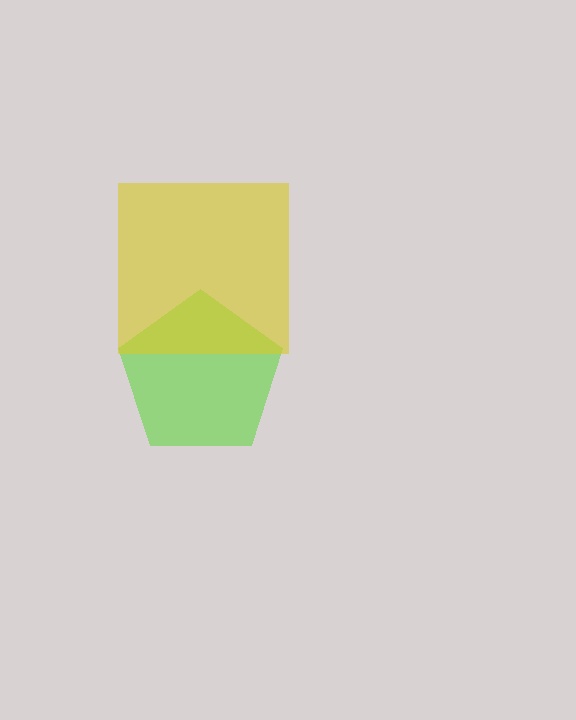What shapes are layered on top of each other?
The layered shapes are: a lime pentagon, a yellow square.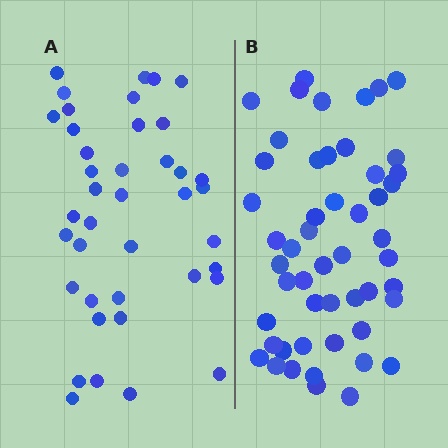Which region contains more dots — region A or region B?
Region B (the right region) has more dots.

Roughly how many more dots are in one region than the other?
Region B has roughly 12 or so more dots than region A.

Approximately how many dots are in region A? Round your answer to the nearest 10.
About 40 dots.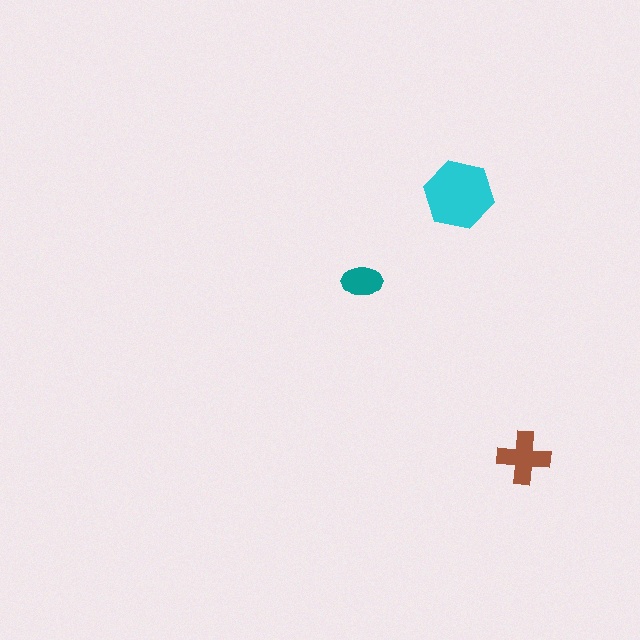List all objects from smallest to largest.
The teal ellipse, the brown cross, the cyan hexagon.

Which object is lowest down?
The brown cross is bottommost.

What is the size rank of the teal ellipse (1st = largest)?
3rd.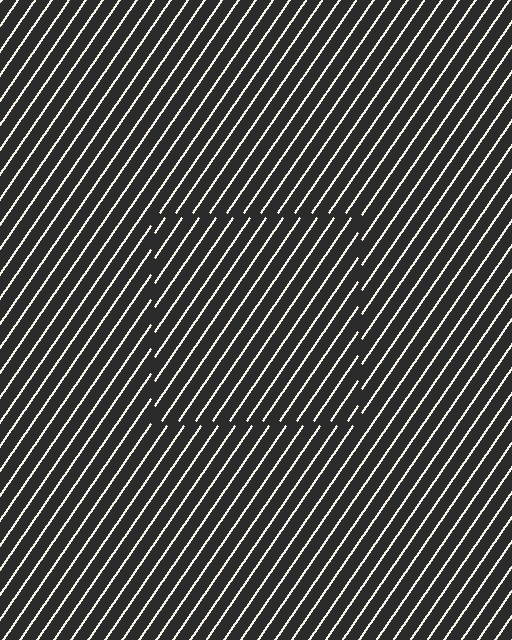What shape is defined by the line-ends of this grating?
An illusory square. The interior of the shape contains the same grating, shifted by half a period — the contour is defined by the phase discontinuity where line-ends from the inner and outer gratings abut.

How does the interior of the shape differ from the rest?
The interior of the shape contains the same grating, shifted by half a period — the contour is defined by the phase discontinuity where line-ends from the inner and outer gratings abut.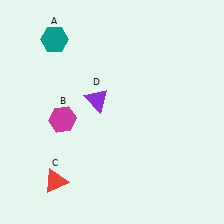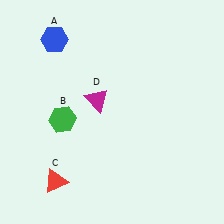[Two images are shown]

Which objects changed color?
A changed from teal to blue. B changed from magenta to green. D changed from purple to magenta.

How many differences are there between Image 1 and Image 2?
There are 3 differences between the two images.